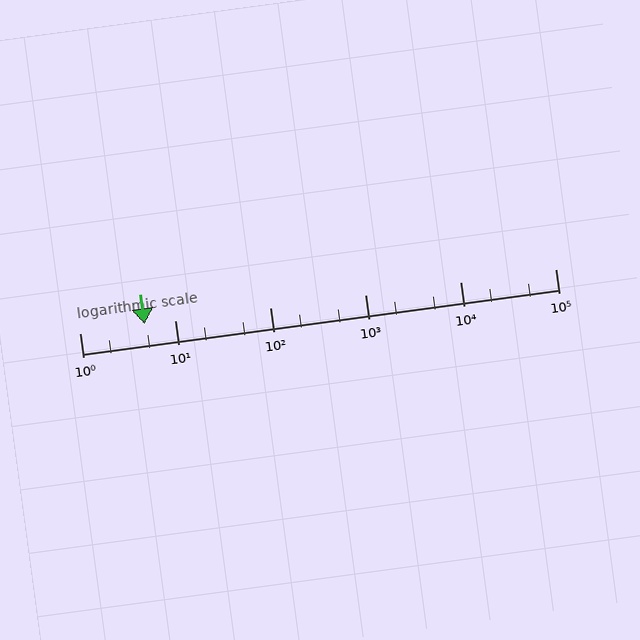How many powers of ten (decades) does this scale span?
The scale spans 5 decades, from 1 to 100000.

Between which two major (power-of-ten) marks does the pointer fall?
The pointer is between 1 and 10.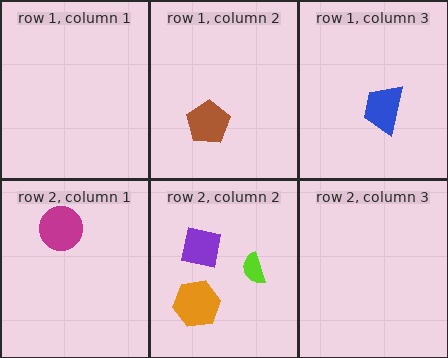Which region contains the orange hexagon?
The row 2, column 2 region.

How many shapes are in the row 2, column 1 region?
1.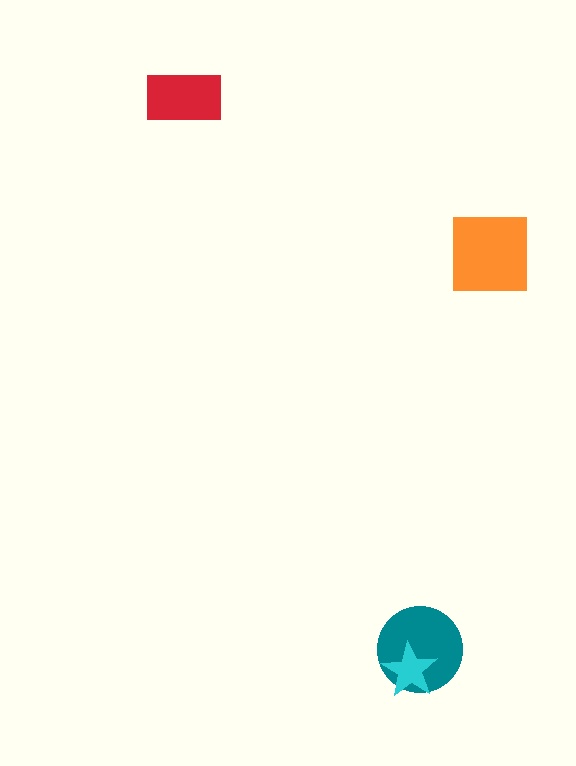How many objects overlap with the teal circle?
1 object overlaps with the teal circle.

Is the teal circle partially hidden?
Yes, it is partially covered by another shape.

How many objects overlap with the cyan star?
1 object overlaps with the cyan star.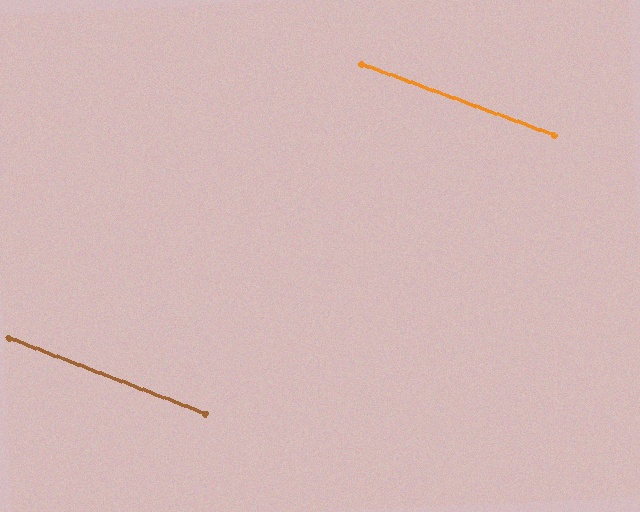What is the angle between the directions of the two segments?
Approximately 1 degree.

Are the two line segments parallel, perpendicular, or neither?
Parallel — their directions differ by only 0.8°.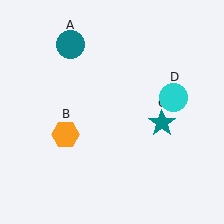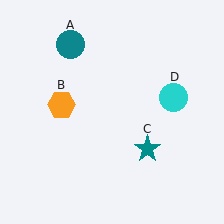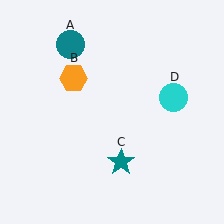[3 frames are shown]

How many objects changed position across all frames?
2 objects changed position: orange hexagon (object B), teal star (object C).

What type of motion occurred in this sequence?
The orange hexagon (object B), teal star (object C) rotated clockwise around the center of the scene.